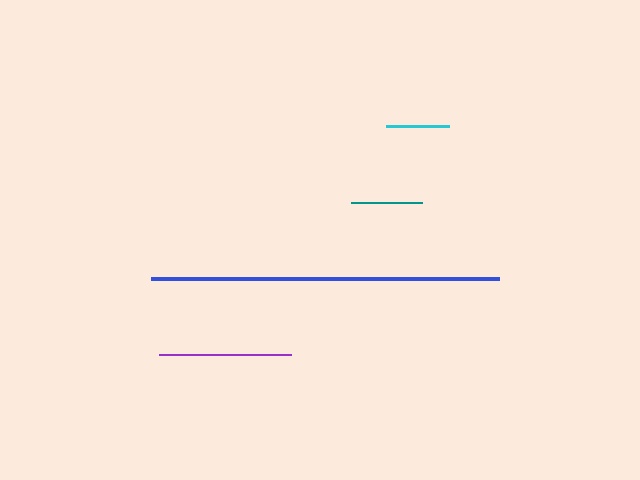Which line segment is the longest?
The blue line is the longest at approximately 348 pixels.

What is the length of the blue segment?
The blue segment is approximately 348 pixels long.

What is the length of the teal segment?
The teal segment is approximately 71 pixels long.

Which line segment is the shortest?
The cyan line is the shortest at approximately 63 pixels.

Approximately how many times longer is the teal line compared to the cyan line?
The teal line is approximately 1.1 times the length of the cyan line.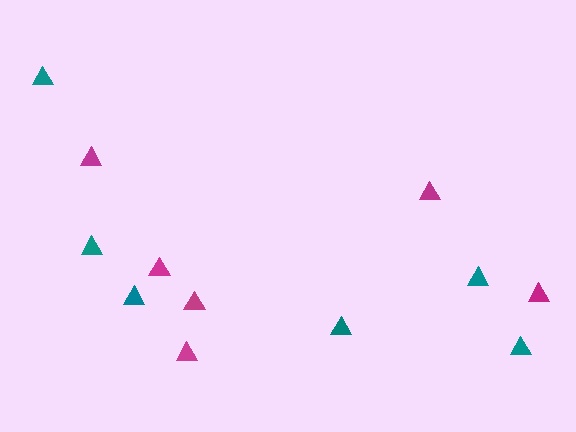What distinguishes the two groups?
There are 2 groups: one group of teal triangles (6) and one group of magenta triangles (6).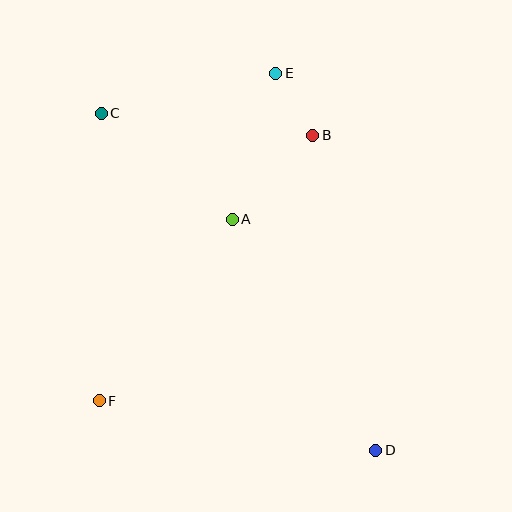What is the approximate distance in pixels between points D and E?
The distance between D and E is approximately 390 pixels.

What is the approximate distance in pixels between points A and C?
The distance between A and C is approximately 168 pixels.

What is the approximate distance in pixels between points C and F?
The distance between C and F is approximately 288 pixels.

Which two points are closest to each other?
Points B and E are closest to each other.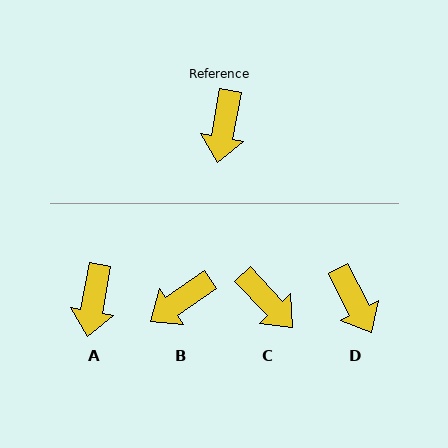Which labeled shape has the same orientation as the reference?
A.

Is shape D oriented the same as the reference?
No, it is off by about 37 degrees.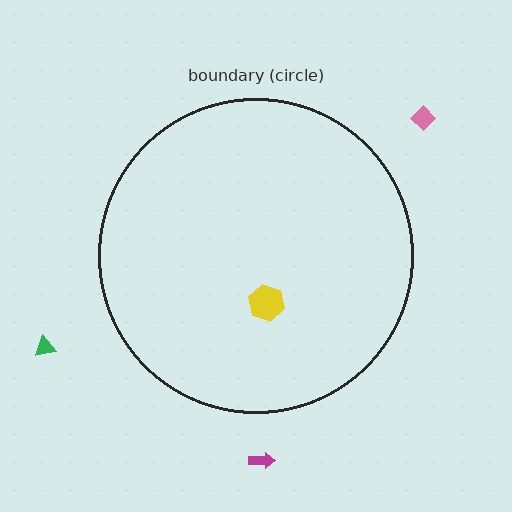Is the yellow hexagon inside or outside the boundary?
Inside.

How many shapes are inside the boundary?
1 inside, 3 outside.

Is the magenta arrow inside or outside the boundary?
Outside.